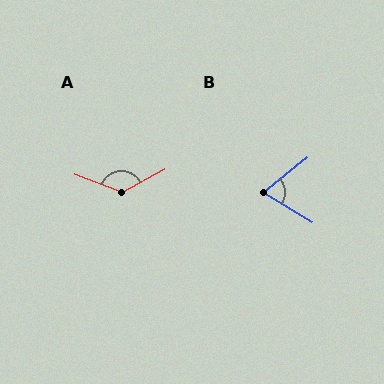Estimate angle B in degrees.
Approximately 70 degrees.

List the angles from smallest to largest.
B (70°), A (131°).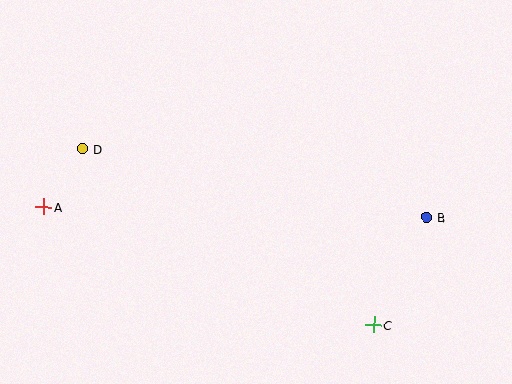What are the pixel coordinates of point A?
Point A is at (44, 207).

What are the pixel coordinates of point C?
Point C is at (374, 325).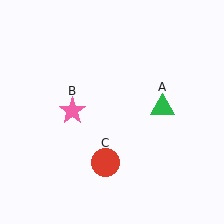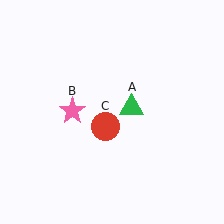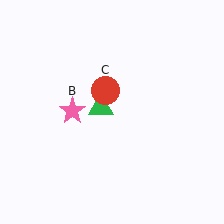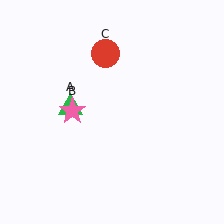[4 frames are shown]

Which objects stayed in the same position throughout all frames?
Pink star (object B) remained stationary.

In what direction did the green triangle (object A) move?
The green triangle (object A) moved left.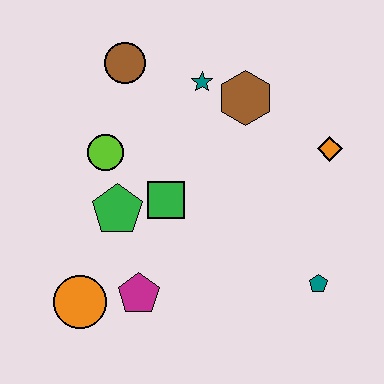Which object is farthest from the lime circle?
The teal pentagon is farthest from the lime circle.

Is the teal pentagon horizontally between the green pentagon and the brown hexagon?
No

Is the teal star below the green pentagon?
No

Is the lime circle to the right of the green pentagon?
No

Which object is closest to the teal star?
The brown hexagon is closest to the teal star.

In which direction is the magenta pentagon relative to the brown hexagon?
The magenta pentagon is below the brown hexagon.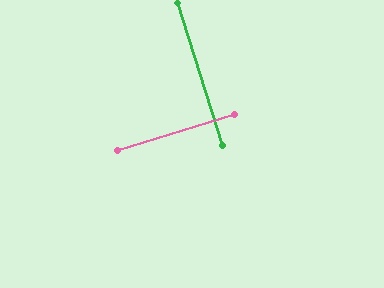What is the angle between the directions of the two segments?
Approximately 90 degrees.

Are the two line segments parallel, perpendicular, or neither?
Perpendicular — they meet at approximately 90°.